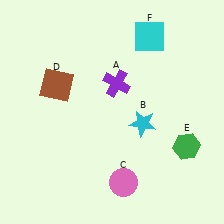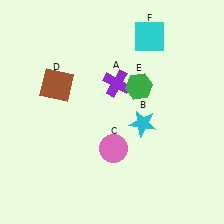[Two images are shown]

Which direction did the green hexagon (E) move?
The green hexagon (E) moved up.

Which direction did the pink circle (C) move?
The pink circle (C) moved up.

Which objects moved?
The objects that moved are: the pink circle (C), the green hexagon (E).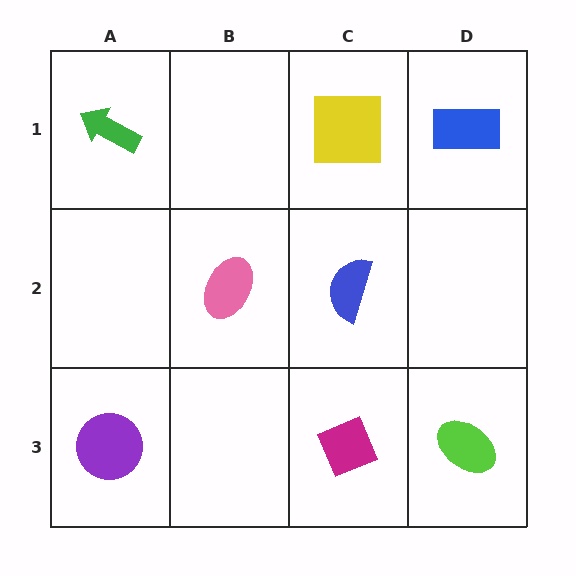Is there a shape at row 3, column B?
No, that cell is empty.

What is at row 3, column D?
A lime ellipse.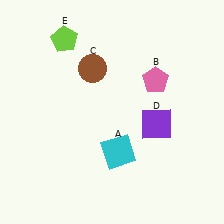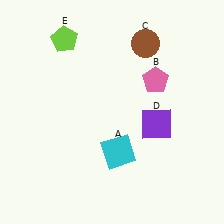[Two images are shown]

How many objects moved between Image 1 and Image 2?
1 object moved between the two images.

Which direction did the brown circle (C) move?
The brown circle (C) moved right.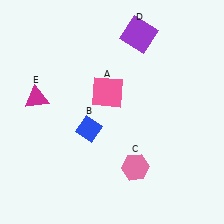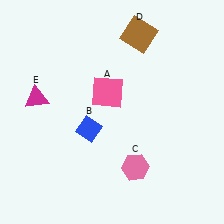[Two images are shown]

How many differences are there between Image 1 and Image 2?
There is 1 difference between the two images.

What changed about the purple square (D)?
In Image 1, D is purple. In Image 2, it changed to brown.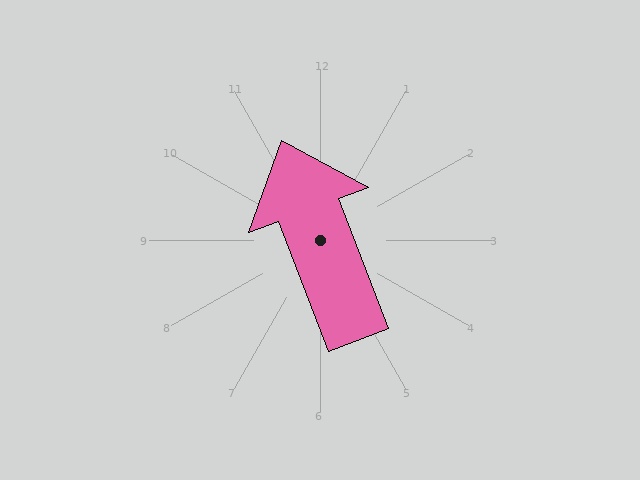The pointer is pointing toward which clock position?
Roughly 11 o'clock.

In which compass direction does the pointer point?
North.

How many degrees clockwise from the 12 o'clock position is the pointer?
Approximately 339 degrees.